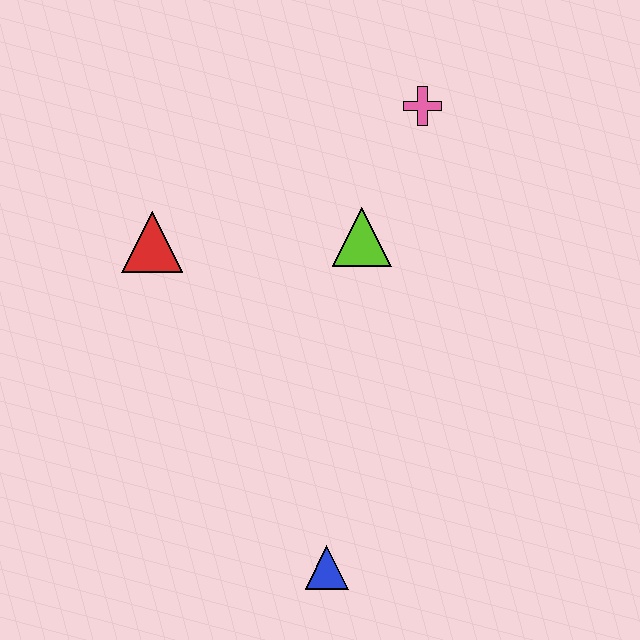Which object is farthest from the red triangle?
The blue triangle is farthest from the red triangle.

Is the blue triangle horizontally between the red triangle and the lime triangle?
Yes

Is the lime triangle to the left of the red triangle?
No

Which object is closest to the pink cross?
The lime triangle is closest to the pink cross.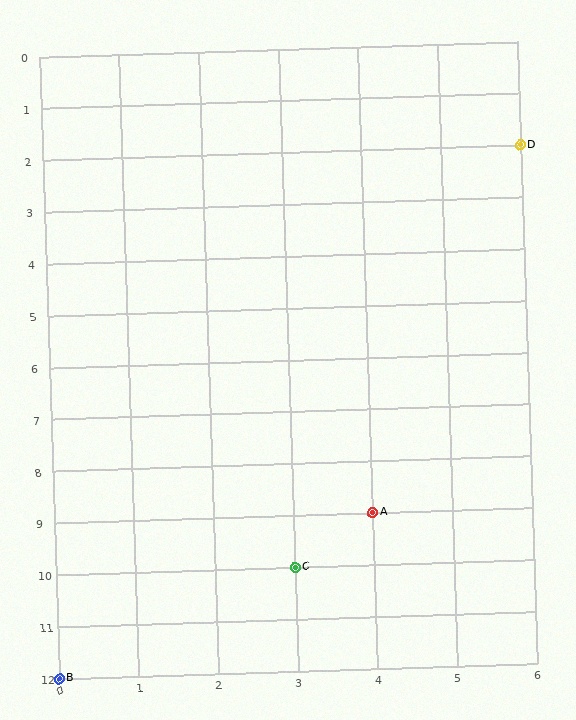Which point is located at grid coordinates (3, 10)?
Point C is at (3, 10).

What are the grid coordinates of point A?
Point A is at grid coordinates (4, 9).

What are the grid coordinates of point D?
Point D is at grid coordinates (6, 2).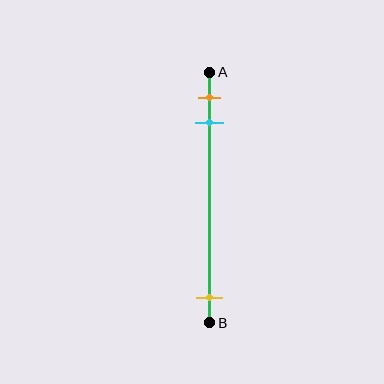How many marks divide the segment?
There are 3 marks dividing the segment.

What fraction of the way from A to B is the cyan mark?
The cyan mark is approximately 20% (0.2) of the way from A to B.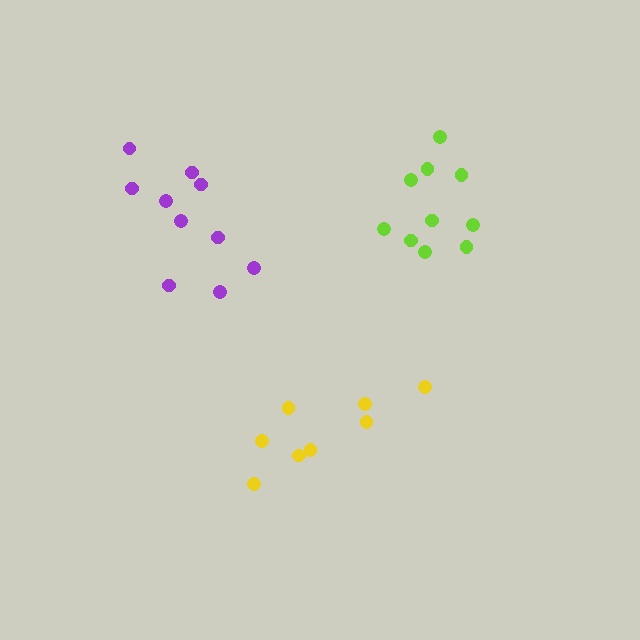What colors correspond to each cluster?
The clusters are colored: yellow, lime, purple.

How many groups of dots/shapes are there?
There are 3 groups.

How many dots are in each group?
Group 1: 8 dots, Group 2: 10 dots, Group 3: 10 dots (28 total).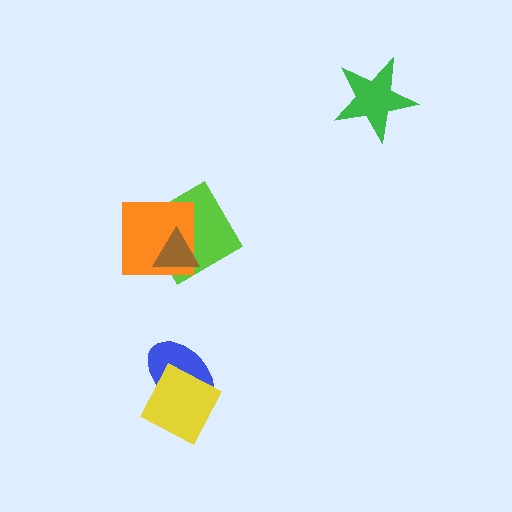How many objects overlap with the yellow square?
1 object overlaps with the yellow square.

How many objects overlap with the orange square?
2 objects overlap with the orange square.